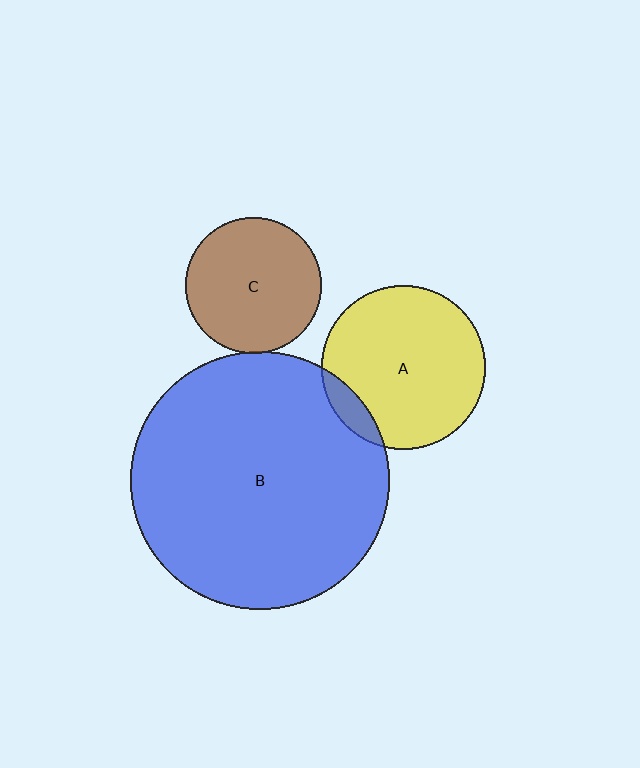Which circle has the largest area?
Circle B (blue).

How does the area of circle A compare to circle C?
Approximately 1.5 times.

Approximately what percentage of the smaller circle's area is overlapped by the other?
Approximately 10%.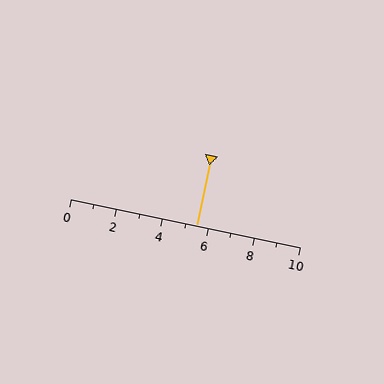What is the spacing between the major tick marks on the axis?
The major ticks are spaced 2 apart.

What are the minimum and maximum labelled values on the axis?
The axis runs from 0 to 10.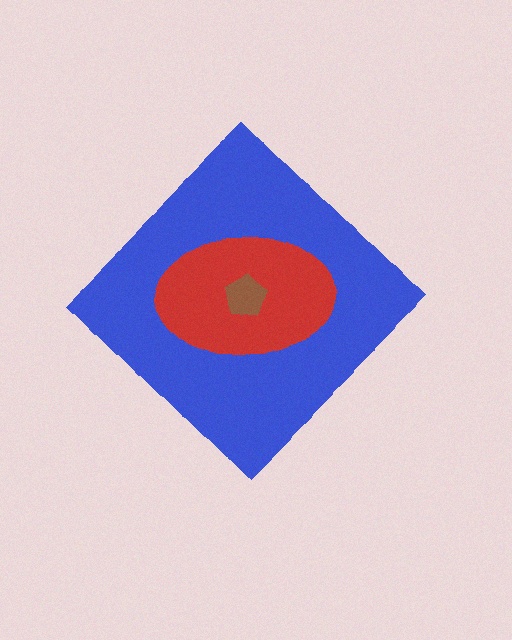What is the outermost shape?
The blue diamond.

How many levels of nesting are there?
3.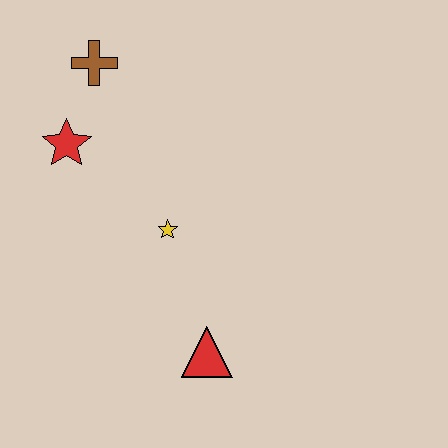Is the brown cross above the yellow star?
Yes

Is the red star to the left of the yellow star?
Yes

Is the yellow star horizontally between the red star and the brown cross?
No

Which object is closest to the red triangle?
The yellow star is closest to the red triangle.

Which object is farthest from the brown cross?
The red triangle is farthest from the brown cross.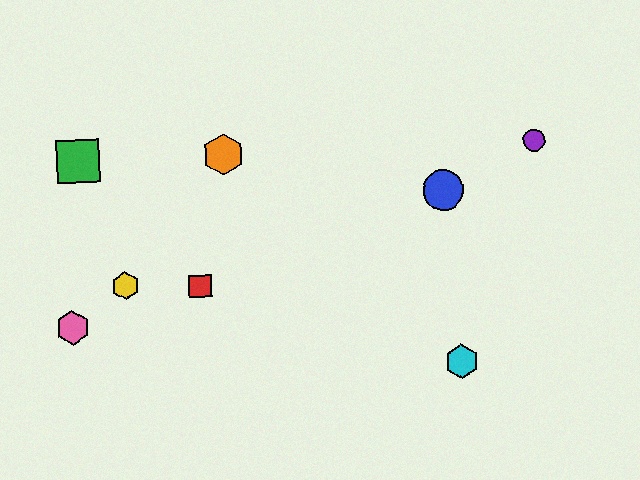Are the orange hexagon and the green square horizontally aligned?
Yes, both are at y≈155.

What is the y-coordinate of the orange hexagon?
The orange hexagon is at y≈155.